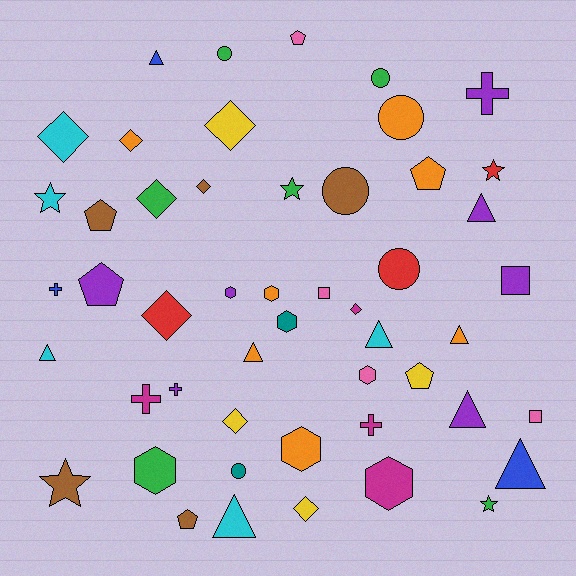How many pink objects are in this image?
There are 4 pink objects.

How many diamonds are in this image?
There are 9 diamonds.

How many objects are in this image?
There are 50 objects.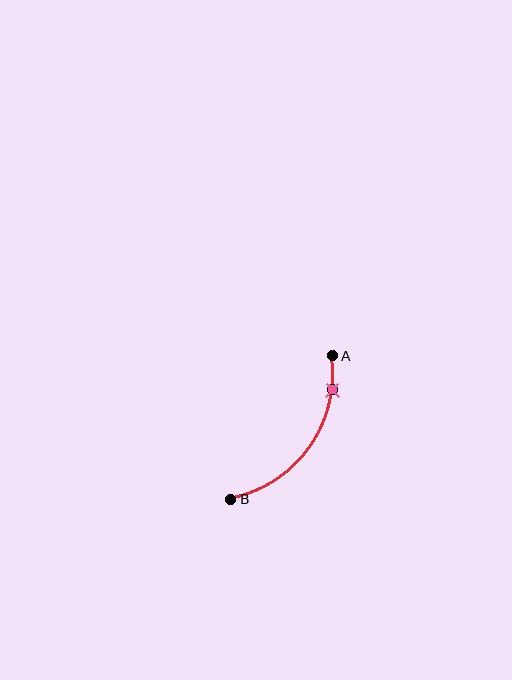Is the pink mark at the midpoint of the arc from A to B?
No. The pink mark lies on the arc but is closer to endpoint A. The arc midpoint would be at the point on the curve equidistant along the arc from both A and B.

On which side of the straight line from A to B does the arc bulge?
The arc bulges below and to the right of the straight line connecting A and B.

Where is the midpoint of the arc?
The arc midpoint is the point on the curve farthest from the straight line joining A and B. It sits below and to the right of that line.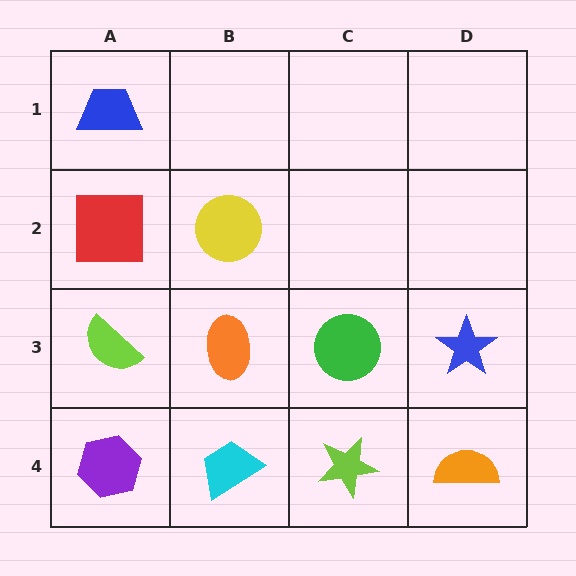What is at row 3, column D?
A blue star.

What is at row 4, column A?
A purple hexagon.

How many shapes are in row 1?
1 shape.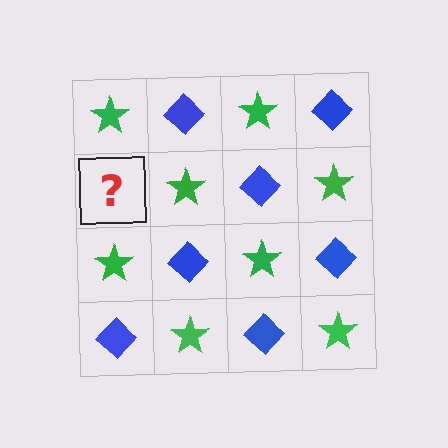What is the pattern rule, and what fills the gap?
The rule is that it alternates green star and blue diamond in a checkerboard pattern. The gap should be filled with a blue diamond.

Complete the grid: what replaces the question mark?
The question mark should be replaced with a blue diamond.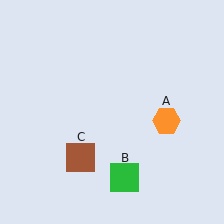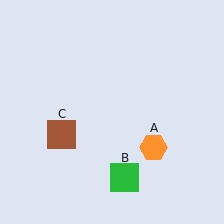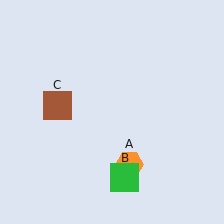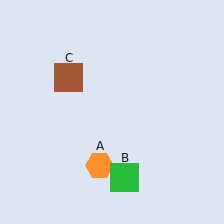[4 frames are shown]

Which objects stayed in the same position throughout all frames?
Green square (object B) remained stationary.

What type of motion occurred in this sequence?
The orange hexagon (object A), brown square (object C) rotated clockwise around the center of the scene.